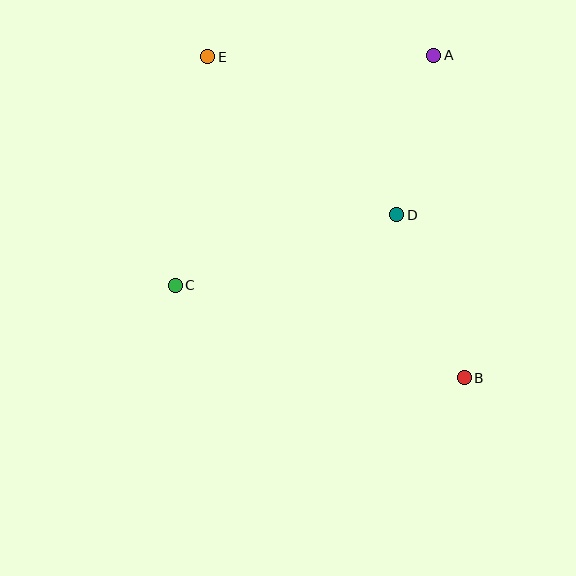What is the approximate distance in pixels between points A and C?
The distance between A and C is approximately 346 pixels.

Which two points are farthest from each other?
Points B and E are farthest from each other.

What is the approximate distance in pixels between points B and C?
The distance between B and C is approximately 303 pixels.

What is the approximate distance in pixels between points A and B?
The distance between A and B is approximately 324 pixels.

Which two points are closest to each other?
Points A and D are closest to each other.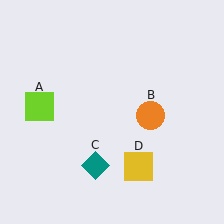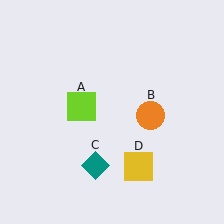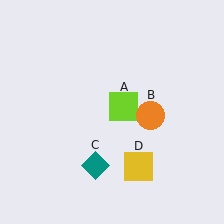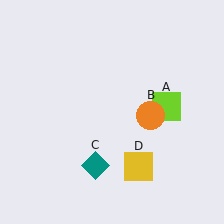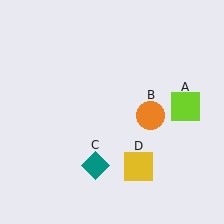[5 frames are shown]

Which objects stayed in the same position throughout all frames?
Orange circle (object B) and teal diamond (object C) and yellow square (object D) remained stationary.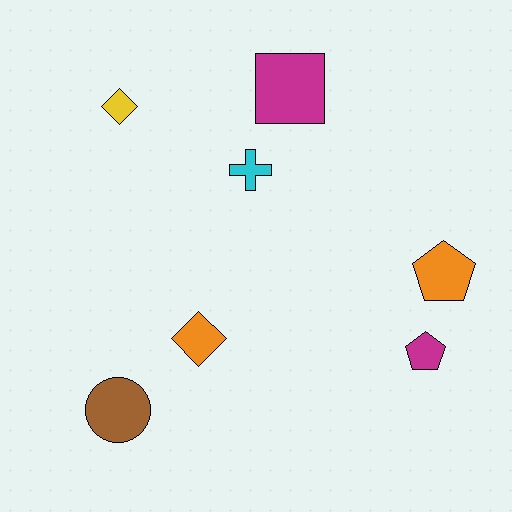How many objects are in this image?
There are 7 objects.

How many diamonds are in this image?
There are 2 diamonds.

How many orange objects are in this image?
There are 2 orange objects.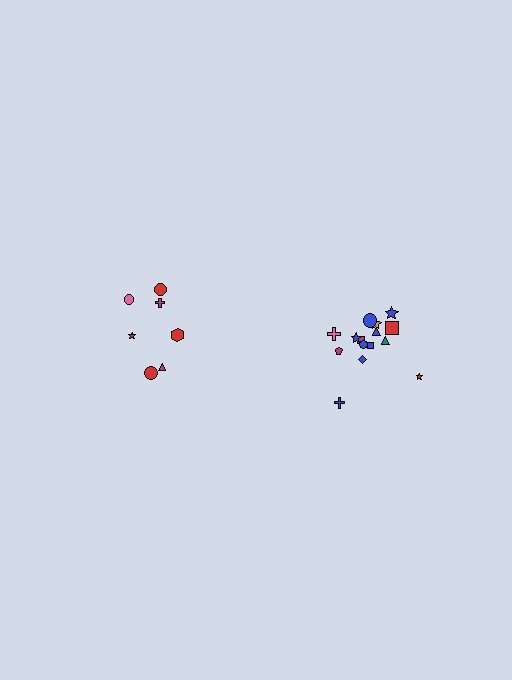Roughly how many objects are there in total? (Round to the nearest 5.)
Roughly 20 objects in total.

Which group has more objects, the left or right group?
The right group.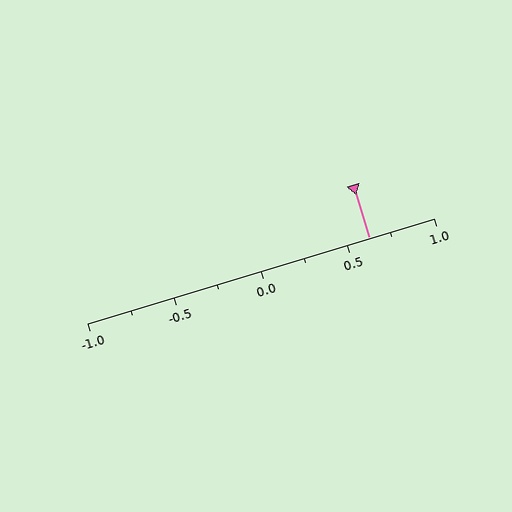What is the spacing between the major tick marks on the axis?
The major ticks are spaced 0.5 apart.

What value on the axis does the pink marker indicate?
The marker indicates approximately 0.62.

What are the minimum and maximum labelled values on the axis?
The axis runs from -1.0 to 1.0.